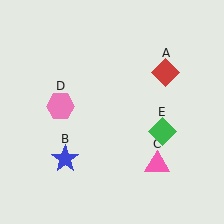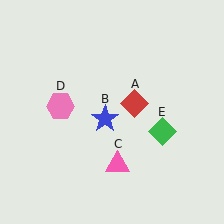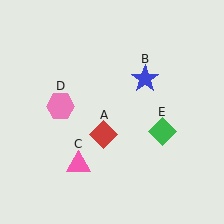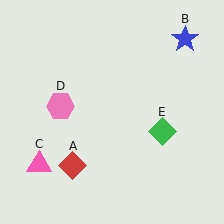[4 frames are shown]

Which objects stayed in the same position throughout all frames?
Pink hexagon (object D) and green diamond (object E) remained stationary.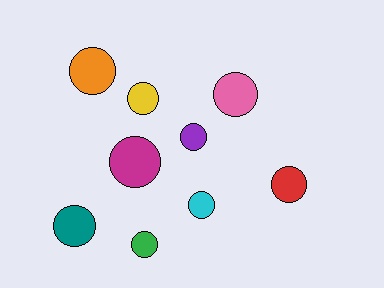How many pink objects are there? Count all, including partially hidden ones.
There is 1 pink object.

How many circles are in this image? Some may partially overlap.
There are 9 circles.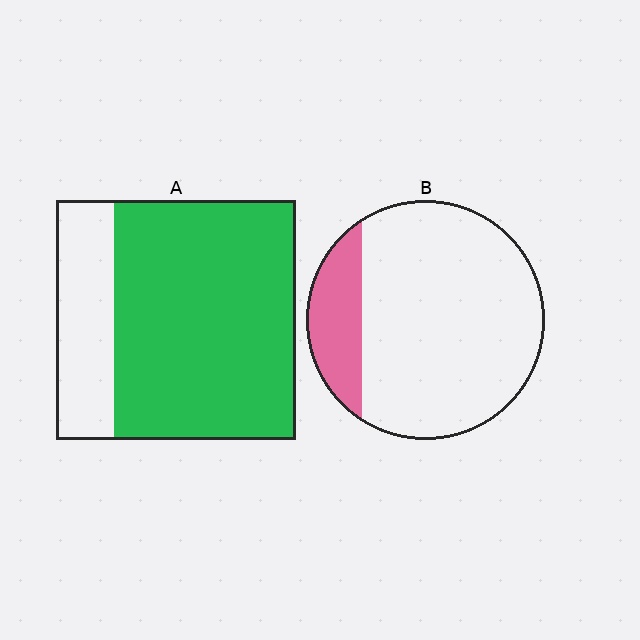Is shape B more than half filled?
No.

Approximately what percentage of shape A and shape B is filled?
A is approximately 75% and B is approximately 20%.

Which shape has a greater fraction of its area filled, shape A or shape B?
Shape A.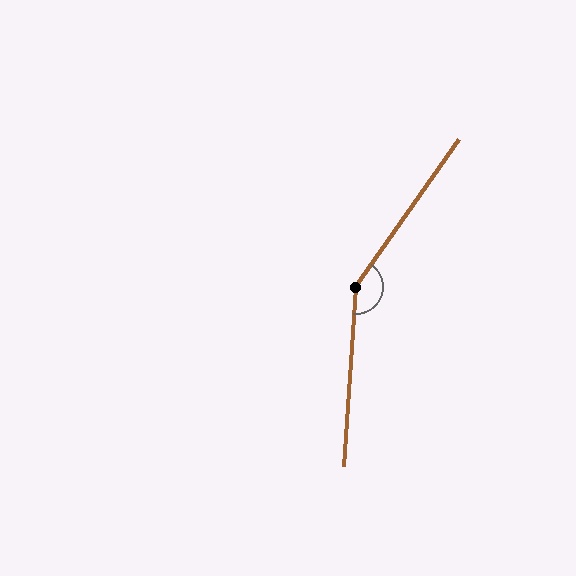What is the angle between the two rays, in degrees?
Approximately 149 degrees.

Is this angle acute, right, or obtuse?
It is obtuse.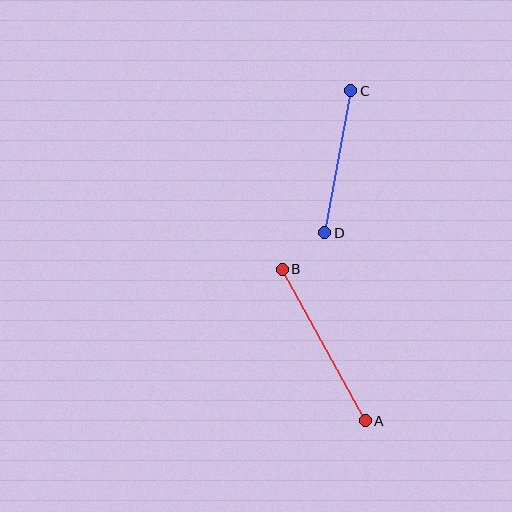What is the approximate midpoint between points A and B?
The midpoint is at approximately (324, 345) pixels.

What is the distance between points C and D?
The distance is approximately 144 pixels.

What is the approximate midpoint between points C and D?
The midpoint is at approximately (338, 162) pixels.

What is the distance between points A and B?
The distance is approximately 173 pixels.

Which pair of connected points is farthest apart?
Points A and B are farthest apart.